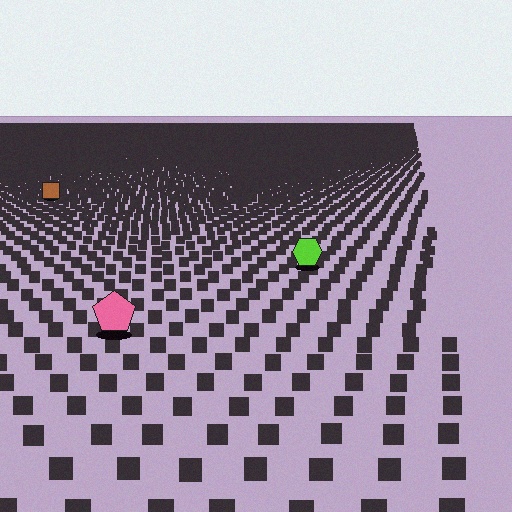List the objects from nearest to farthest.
From nearest to farthest: the pink pentagon, the lime hexagon, the brown square.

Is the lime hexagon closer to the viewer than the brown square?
Yes. The lime hexagon is closer — you can tell from the texture gradient: the ground texture is coarser near it.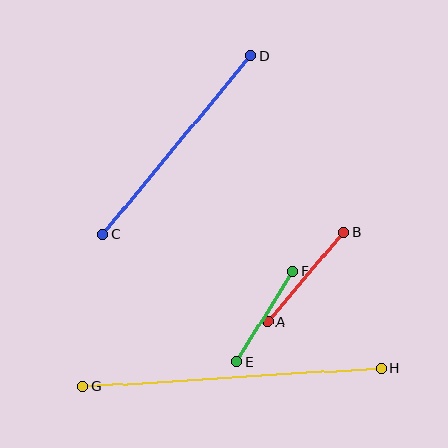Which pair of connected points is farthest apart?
Points G and H are farthest apart.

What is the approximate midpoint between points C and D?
The midpoint is at approximately (177, 145) pixels.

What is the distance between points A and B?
The distance is approximately 118 pixels.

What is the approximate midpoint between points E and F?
The midpoint is at approximately (265, 317) pixels.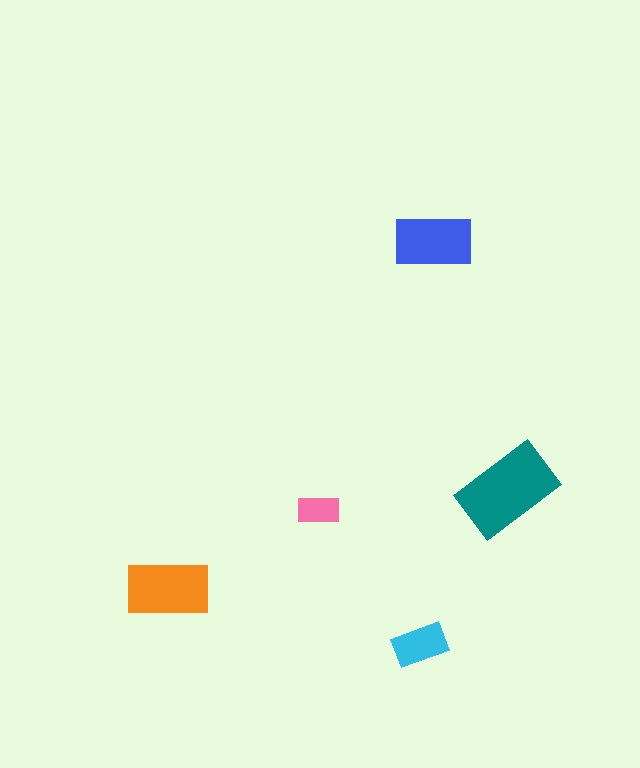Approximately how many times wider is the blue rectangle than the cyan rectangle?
About 1.5 times wider.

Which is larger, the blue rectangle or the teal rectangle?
The teal one.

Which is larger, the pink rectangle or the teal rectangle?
The teal one.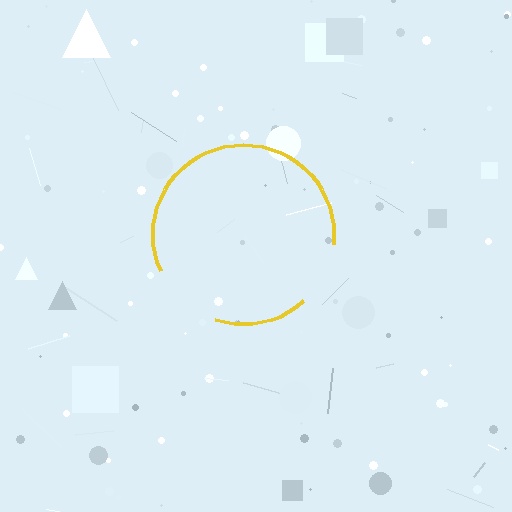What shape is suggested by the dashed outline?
The dashed outline suggests a circle.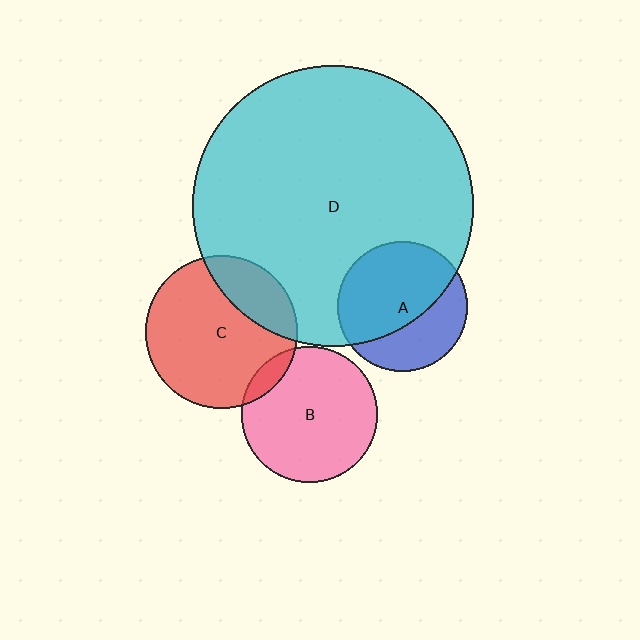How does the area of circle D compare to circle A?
Approximately 4.7 times.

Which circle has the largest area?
Circle D (cyan).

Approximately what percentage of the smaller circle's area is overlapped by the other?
Approximately 65%.